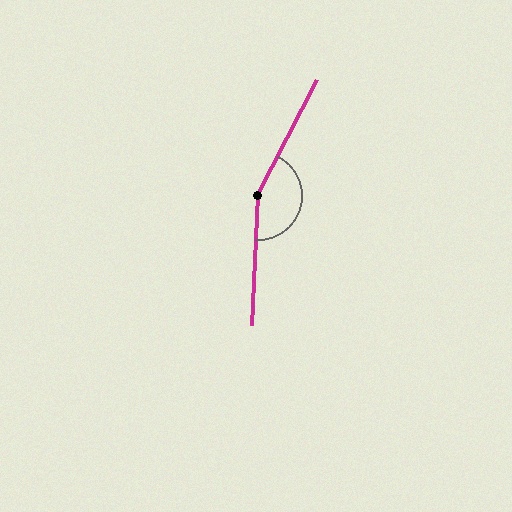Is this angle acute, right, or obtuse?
It is obtuse.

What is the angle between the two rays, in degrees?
Approximately 156 degrees.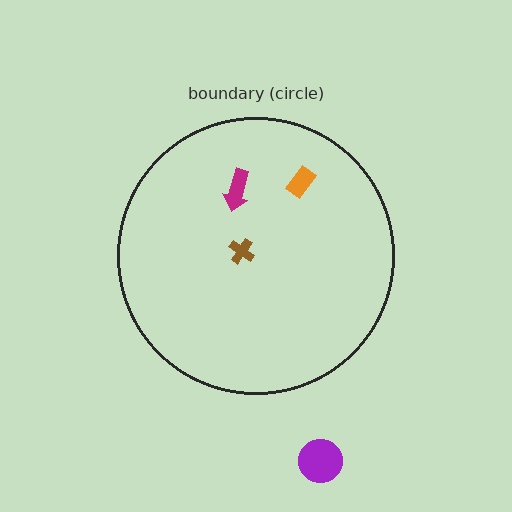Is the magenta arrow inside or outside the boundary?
Inside.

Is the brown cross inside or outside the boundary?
Inside.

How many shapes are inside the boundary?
3 inside, 1 outside.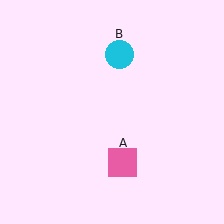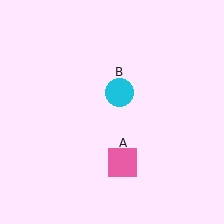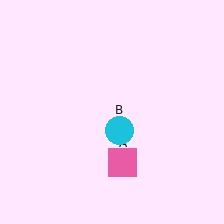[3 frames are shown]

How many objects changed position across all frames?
1 object changed position: cyan circle (object B).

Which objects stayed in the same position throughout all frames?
Pink square (object A) remained stationary.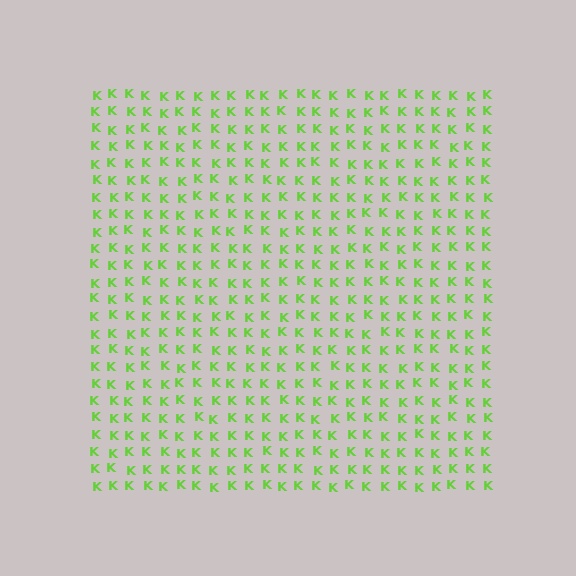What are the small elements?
The small elements are letter K's.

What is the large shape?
The large shape is a square.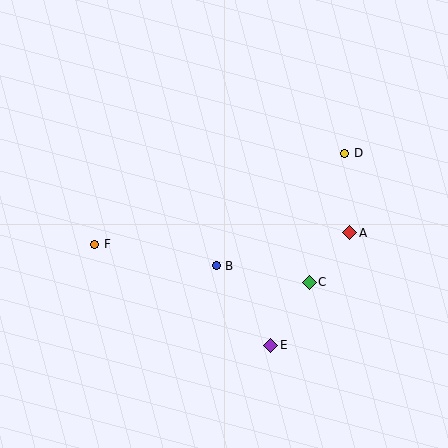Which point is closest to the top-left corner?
Point F is closest to the top-left corner.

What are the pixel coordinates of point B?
Point B is at (216, 266).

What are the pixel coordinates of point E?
Point E is at (271, 345).